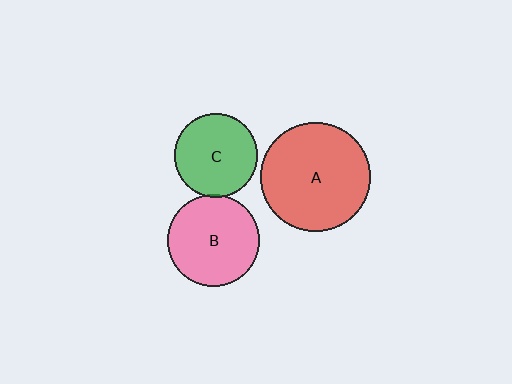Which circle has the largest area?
Circle A (red).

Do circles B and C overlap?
Yes.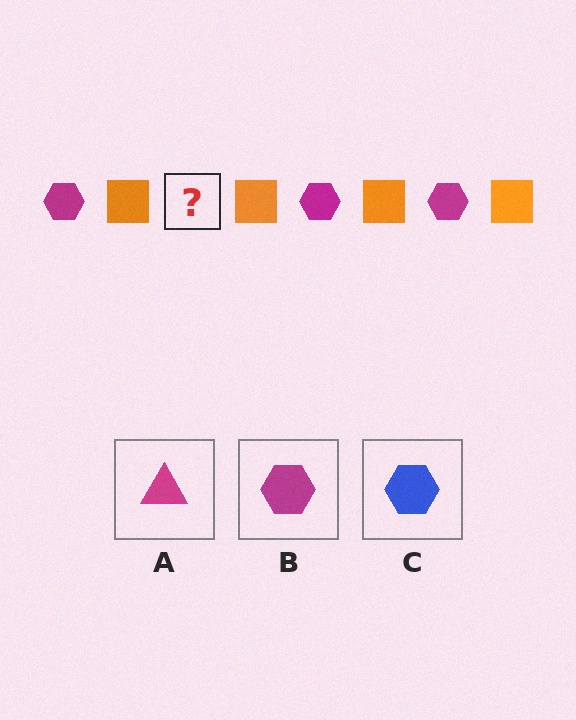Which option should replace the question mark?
Option B.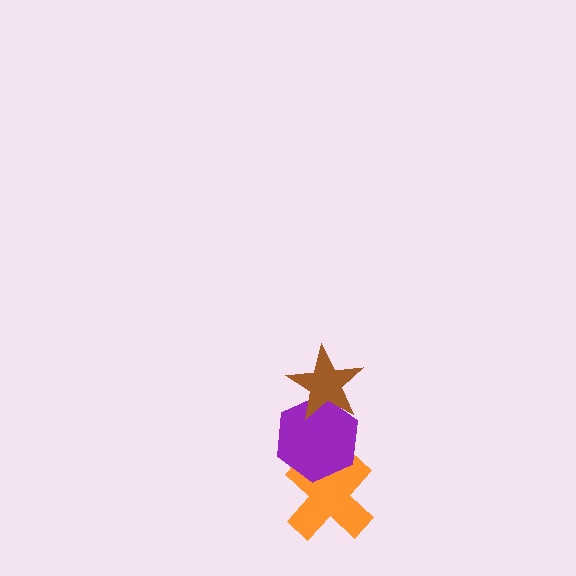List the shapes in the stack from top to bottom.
From top to bottom: the brown star, the purple hexagon, the orange cross.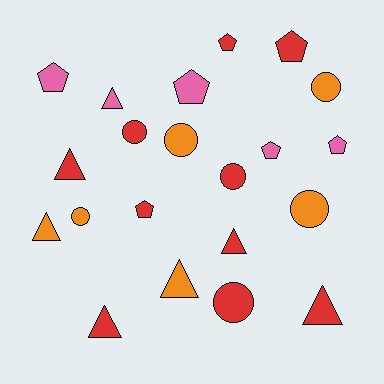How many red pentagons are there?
There are 3 red pentagons.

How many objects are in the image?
There are 21 objects.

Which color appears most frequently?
Red, with 10 objects.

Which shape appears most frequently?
Circle, with 7 objects.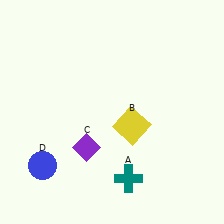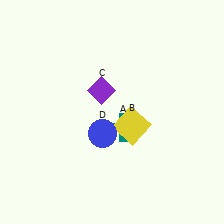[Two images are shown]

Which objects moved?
The objects that moved are: the teal cross (A), the purple diamond (C), the blue circle (D).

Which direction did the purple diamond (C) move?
The purple diamond (C) moved up.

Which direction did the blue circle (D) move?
The blue circle (D) moved right.